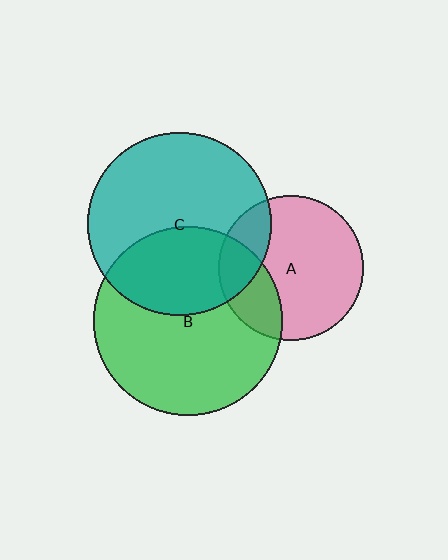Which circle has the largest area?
Circle B (green).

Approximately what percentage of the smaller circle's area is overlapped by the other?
Approximately 25%.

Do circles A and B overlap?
Yes.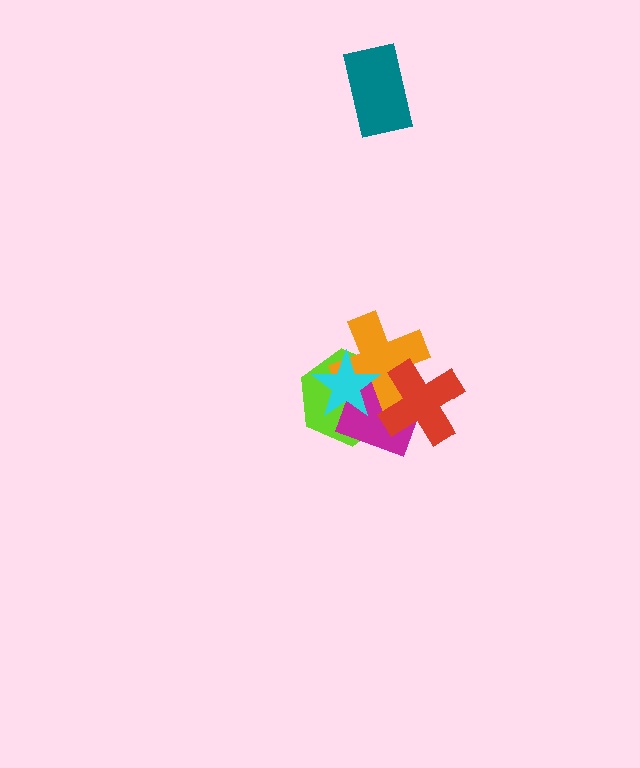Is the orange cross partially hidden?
Yes, it is partially covered by another shape.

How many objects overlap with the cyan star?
3 objects overlap with the cyan star.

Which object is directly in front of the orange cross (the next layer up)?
The red cross is directly in front of the orange cross.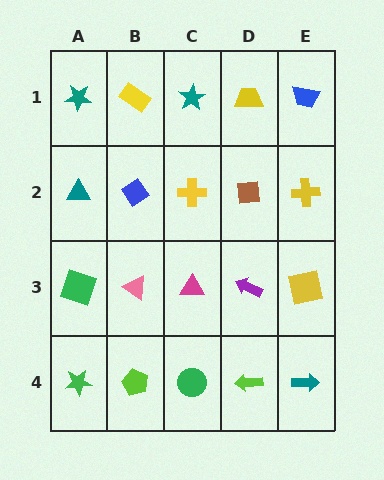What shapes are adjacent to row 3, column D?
A brown square (row 2, column D), a lime arrow (row 4, column D), a magenta triangle (row 3, column C), a yellow square (row 3, column E).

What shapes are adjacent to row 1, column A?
A teal triangle (row 2, column A), a yellow rectangle (row 1, column B).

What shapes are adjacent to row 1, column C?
A yellow cross (row 2, column C), a yellow rectangle (row 1, column B), a yellow trapezoid (row 1, column D).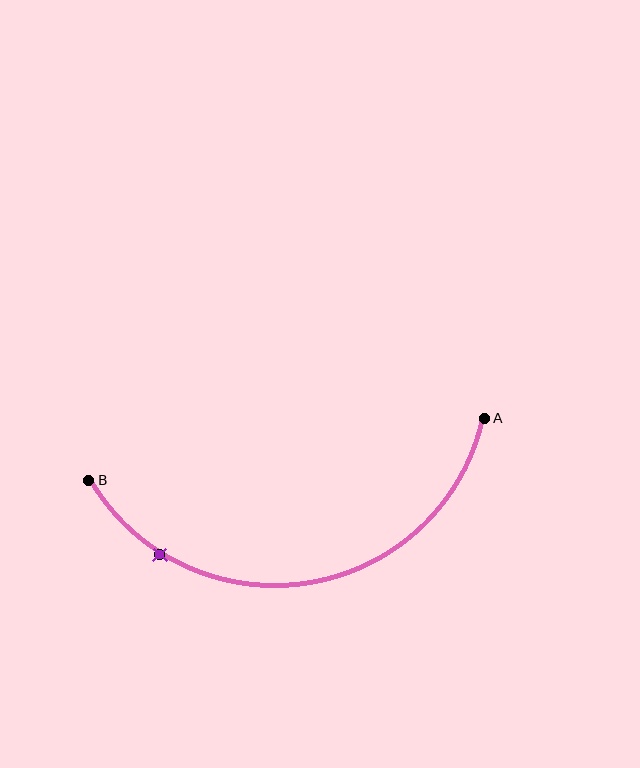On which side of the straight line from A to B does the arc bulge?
The arc bulges below the straight line connecting A and B.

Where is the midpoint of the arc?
The arc midpoint is the point on the curve farthest from the straight line joining A and B. It sits below that line.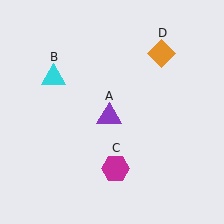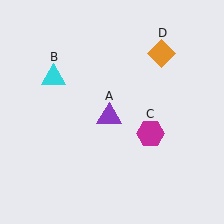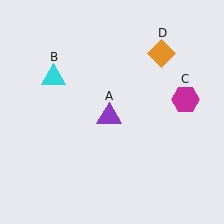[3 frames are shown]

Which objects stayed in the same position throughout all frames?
Purple triangle (object A) and cyan triangle (object B) and orange diamond (object D) remained stationary.